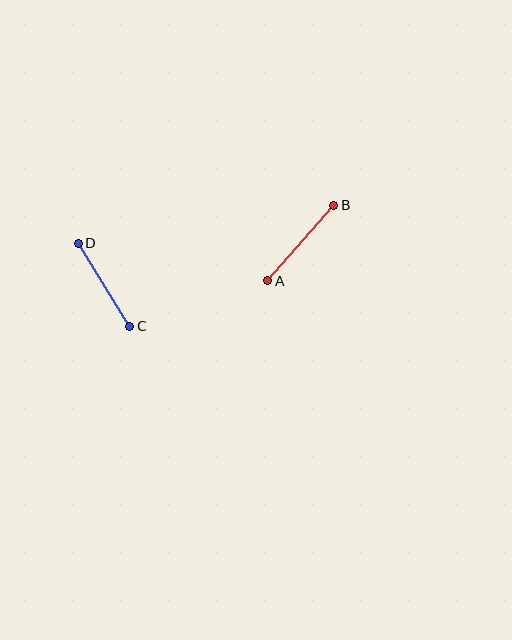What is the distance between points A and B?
The distance is approximately 100 pixels.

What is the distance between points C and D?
The distance is approximately 98 pixels.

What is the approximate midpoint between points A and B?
The midpoint is at approximately (301, 243) pixels.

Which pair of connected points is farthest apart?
Points A and B are farthest apart.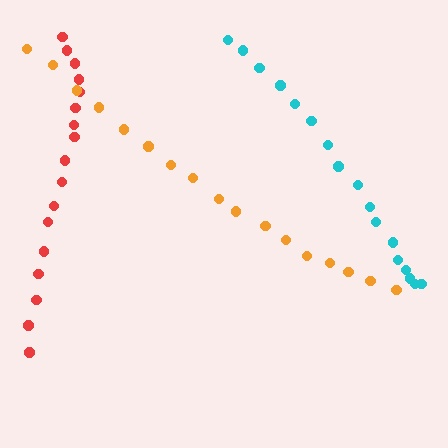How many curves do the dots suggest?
There are 3 distinct paths.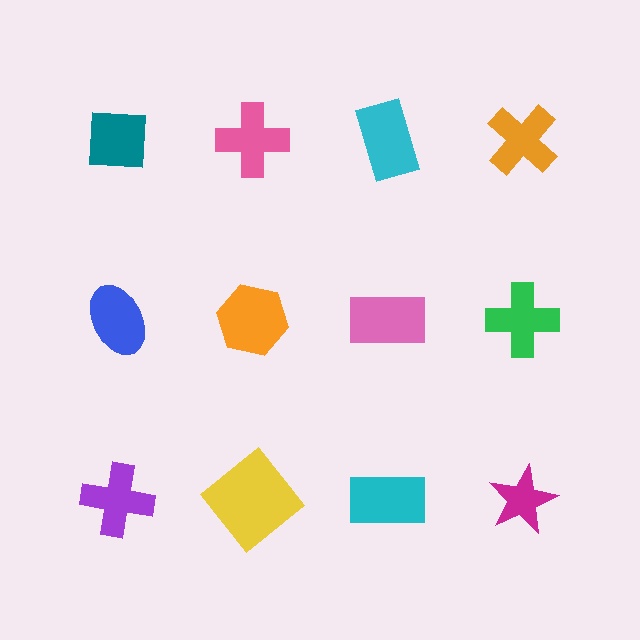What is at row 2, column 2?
An orange hexagon.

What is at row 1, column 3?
A cyan rectangle.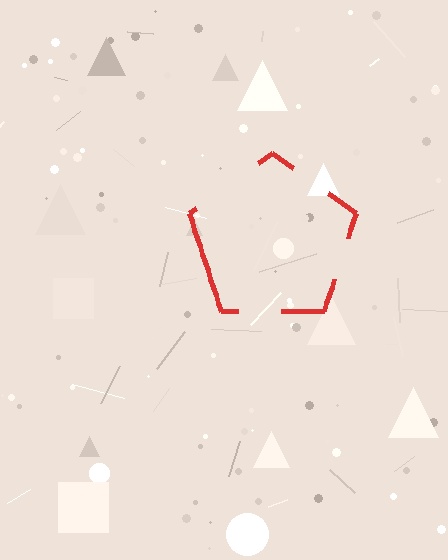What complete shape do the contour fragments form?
The contour fragments form a pentagon.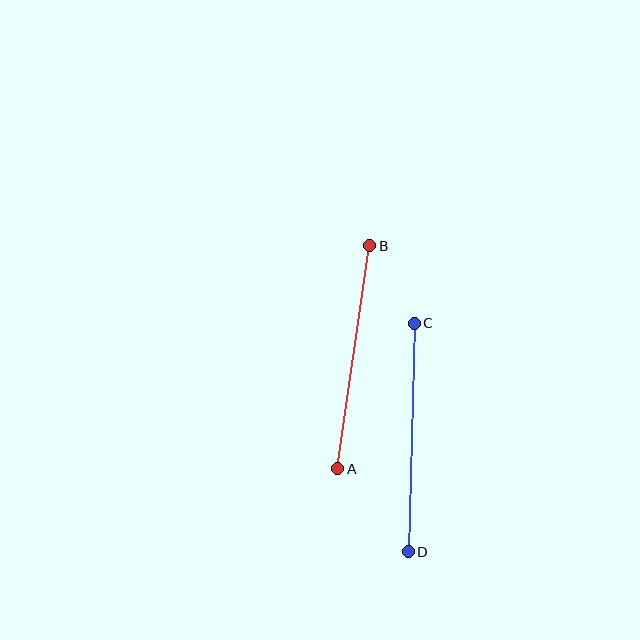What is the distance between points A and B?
The distance is approximately 225 pixels.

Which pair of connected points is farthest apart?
Points C and D are farthest apart.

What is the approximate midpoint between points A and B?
The midpoint is at approximately (354, 357) pixels.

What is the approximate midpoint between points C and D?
The midpoint is at approximately (411, 437) pixels.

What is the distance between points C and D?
The distance is approximately 229 pixels.